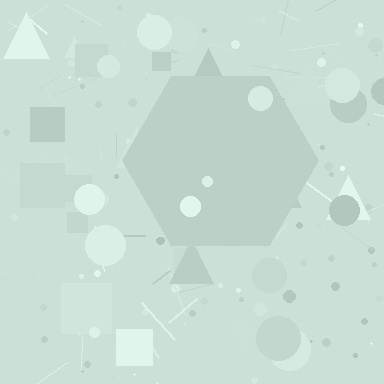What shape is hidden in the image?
A hexagon is hidden in the image.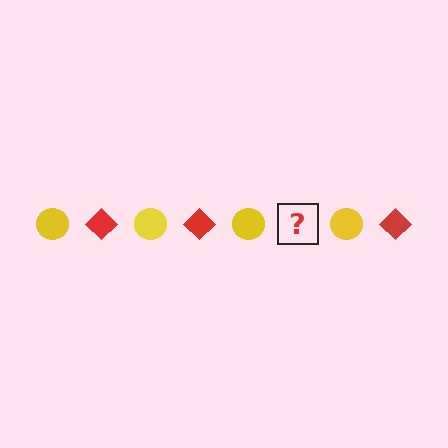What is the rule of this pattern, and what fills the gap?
The rule is that the pattern alternates between yellow circle and red diamond. The gap should be filled with a red diamond.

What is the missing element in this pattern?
The missing element is a red diamond.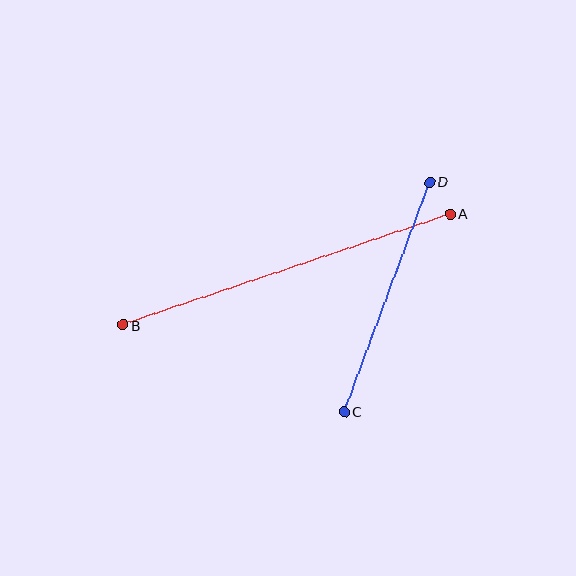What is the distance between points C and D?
The distance is approximately 245 pixels.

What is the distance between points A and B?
The distance is approximately 346 pixels.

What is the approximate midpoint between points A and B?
The midpoint is at approximately (287, 269) pixels.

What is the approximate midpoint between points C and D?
The midpoint is at approximately (387, 297) pixels.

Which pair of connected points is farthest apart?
Points A and B are farthest apart.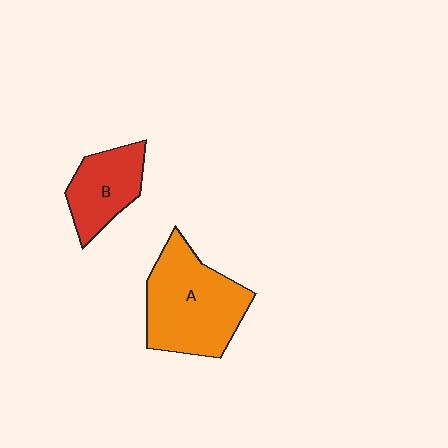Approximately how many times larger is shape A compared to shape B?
Approximately 1.7 times.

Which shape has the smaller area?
Shape B (red).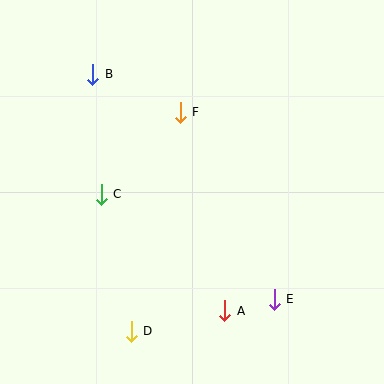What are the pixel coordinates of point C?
Point C is at (101, 194).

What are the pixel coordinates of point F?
Point F is at (180, 112).